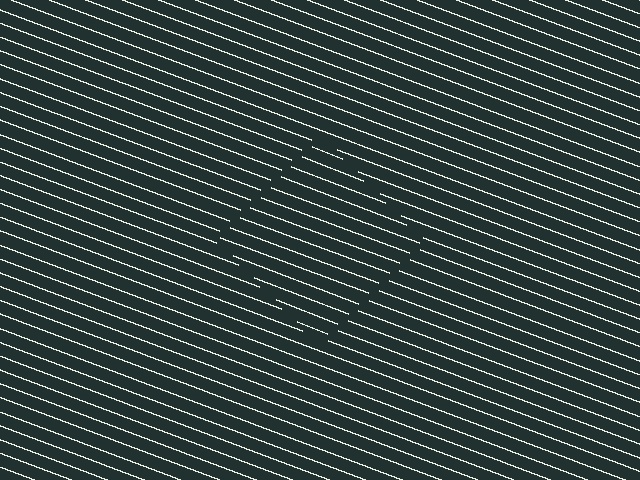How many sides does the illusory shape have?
4 sides — the line-ends trace a square.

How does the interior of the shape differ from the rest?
The interior of the shape contains the same grating, shifted by half a period — the contour is defined by the phase discontinuity where line-ends from the inner and outer gratings abut.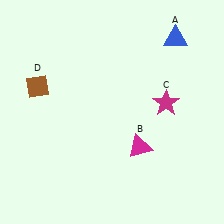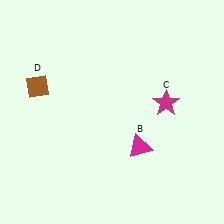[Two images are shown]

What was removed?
The blue triangle (A) was removed in Image 2.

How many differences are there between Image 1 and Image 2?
There is 1 difference between the two images.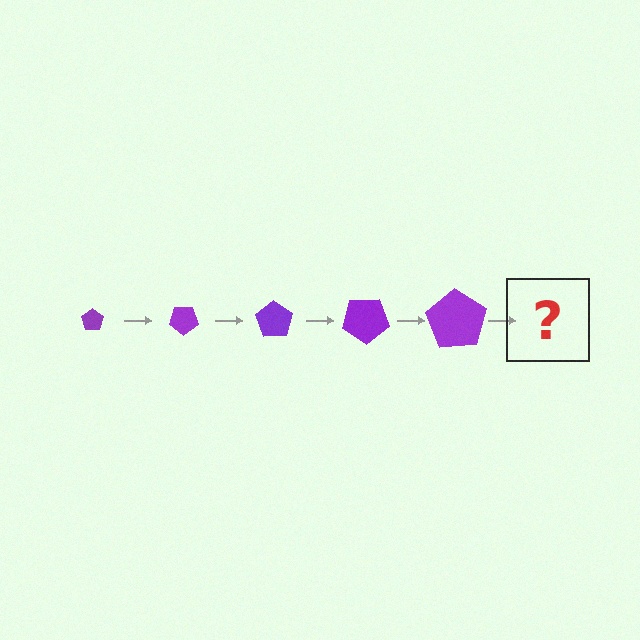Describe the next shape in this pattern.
It should be a pentagon, larger than the previous one and rotated 175 degrees from the start.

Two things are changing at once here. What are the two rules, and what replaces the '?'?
The two rules are that the pentagon grows larger each step and it rotates 35 degrees each step. The '?' should be a pentagon, larger than the previous one and rotated 175 degrees from the start.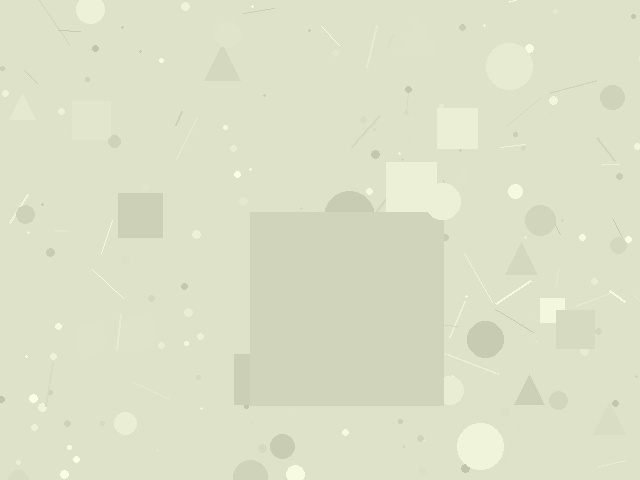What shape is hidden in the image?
A square is hidden in the image.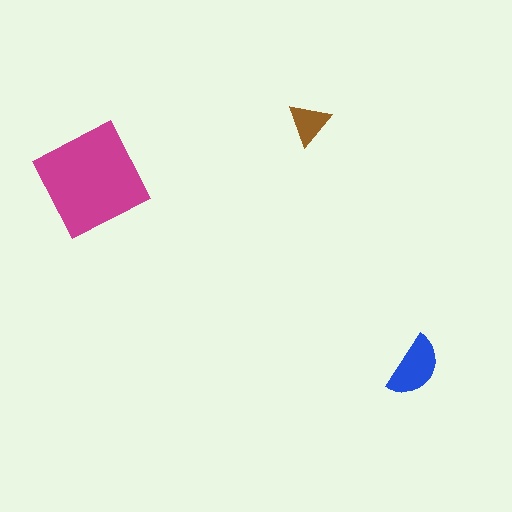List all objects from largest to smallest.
The magenta square, the blue semicircle, the brown triangle.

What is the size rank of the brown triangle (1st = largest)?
3rd.